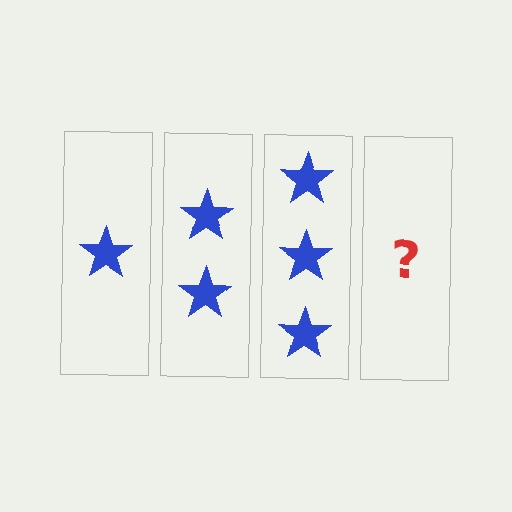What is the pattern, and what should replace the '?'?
The pattern is that each step adds one more star. The '?' should be 4 stars.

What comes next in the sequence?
The next element should be 4 stars.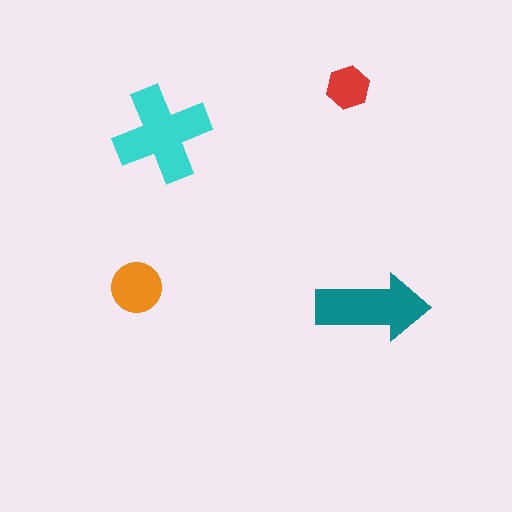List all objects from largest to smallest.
The cyan cross, the teal arrow, the orange circle, the red hexagon.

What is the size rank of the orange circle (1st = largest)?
3rd.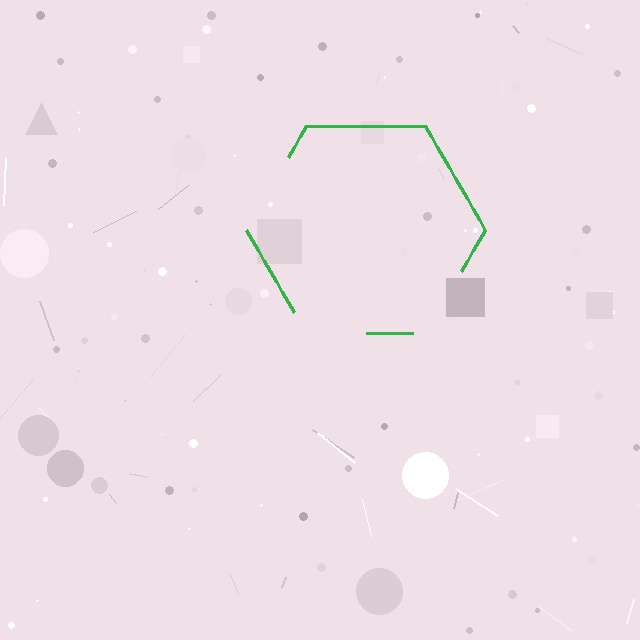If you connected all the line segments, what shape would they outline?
They would outline a hexagon.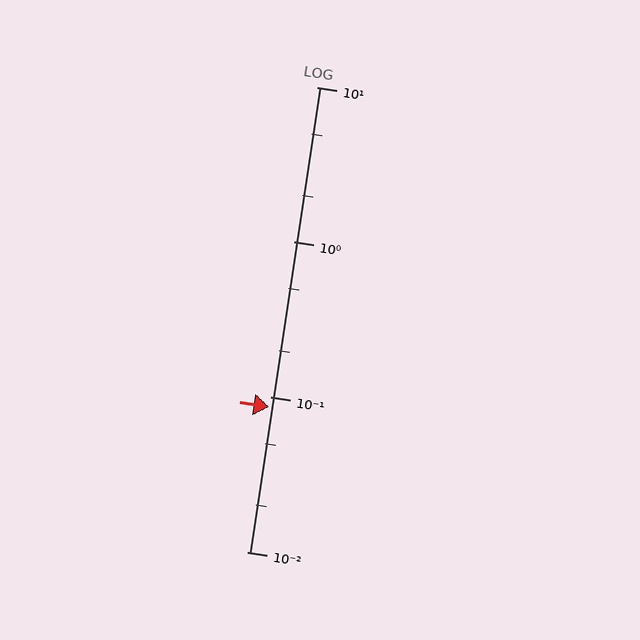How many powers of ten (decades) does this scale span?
The scale spans 3 decades, from 0.01 to 10.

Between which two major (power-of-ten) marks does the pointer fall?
The pointer is between 0.01 and 0.1.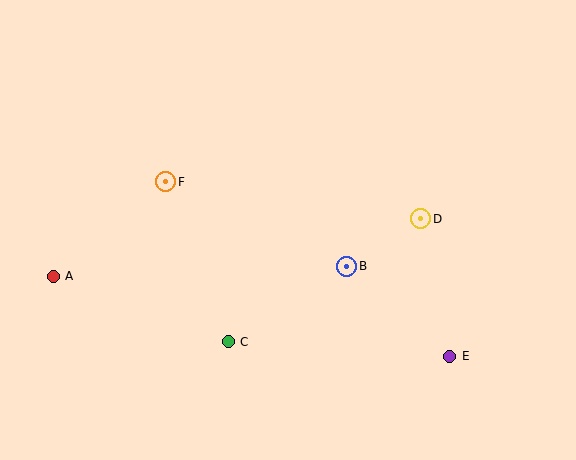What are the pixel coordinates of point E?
Point E is at (450, 356).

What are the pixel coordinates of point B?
Point B is at (347, 266).